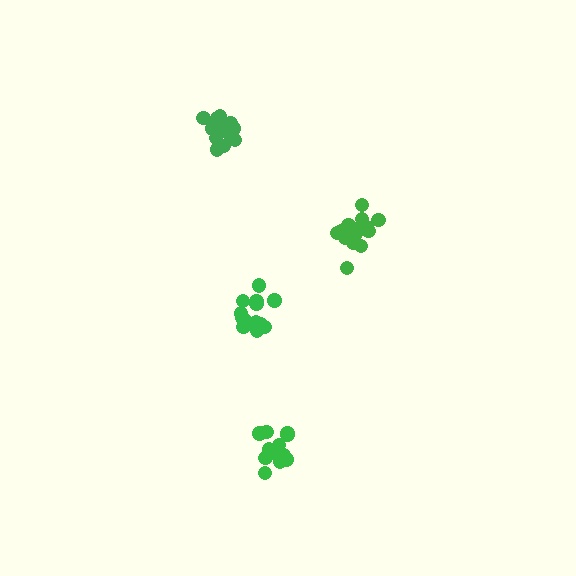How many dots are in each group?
Group 1: 18 dots, Group 2: 14 dots, Group 3: 18 dots, Group 4: 14 dots (64 total).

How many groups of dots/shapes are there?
There are 4 groups.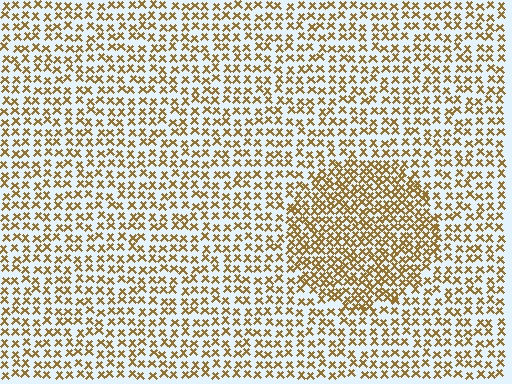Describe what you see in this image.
The image contains small brown elements arranged at two different densities. A circle-shaped region is visible where the elements are more densely packed than the surrounding area.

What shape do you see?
I see a circle.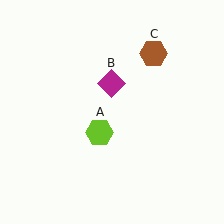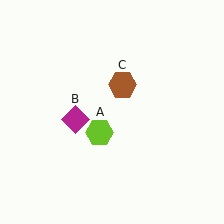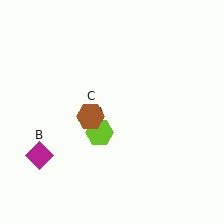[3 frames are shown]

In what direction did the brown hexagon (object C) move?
The brown hexagon (object C) moved down and to the left.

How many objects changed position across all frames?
2 objects changed position: magenta diamond (object B), brown hexagon (object C).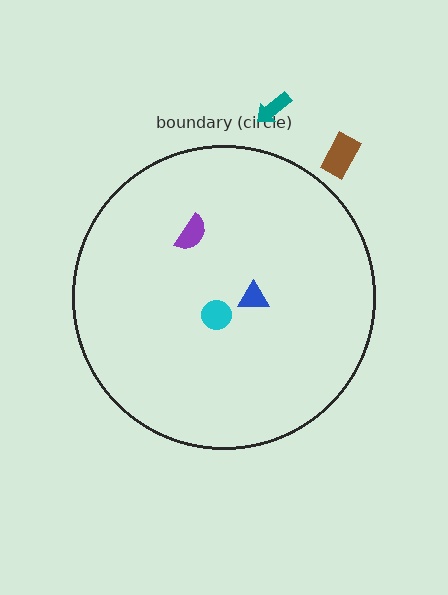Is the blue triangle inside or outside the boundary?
Inside.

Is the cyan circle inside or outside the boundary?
Inside.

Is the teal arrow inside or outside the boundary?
Outside.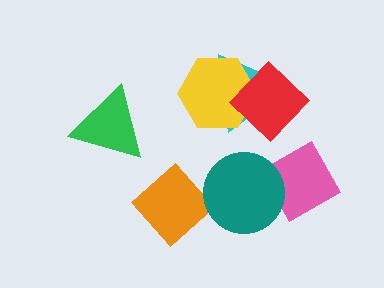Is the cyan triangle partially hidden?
Yes, it is partially covered by another shape.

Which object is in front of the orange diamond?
The teal circle is in front of the orange diamond.